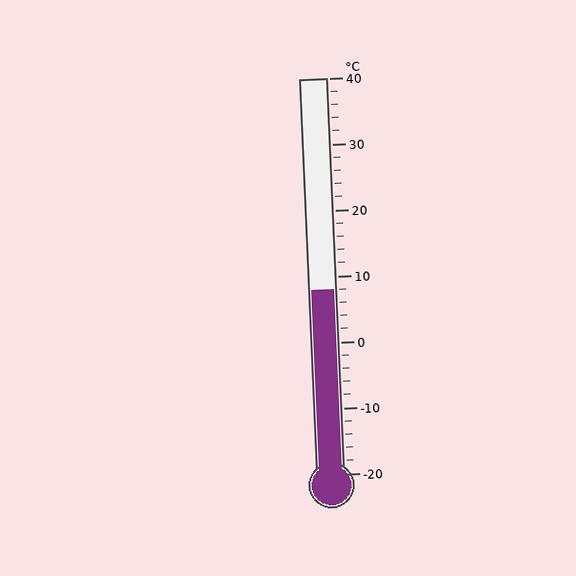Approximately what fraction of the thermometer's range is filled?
The thermometer is filled to approximately 45% of its range.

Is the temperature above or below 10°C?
The temperature is below 10°C.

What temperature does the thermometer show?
The thermometer shows approximately 8°C.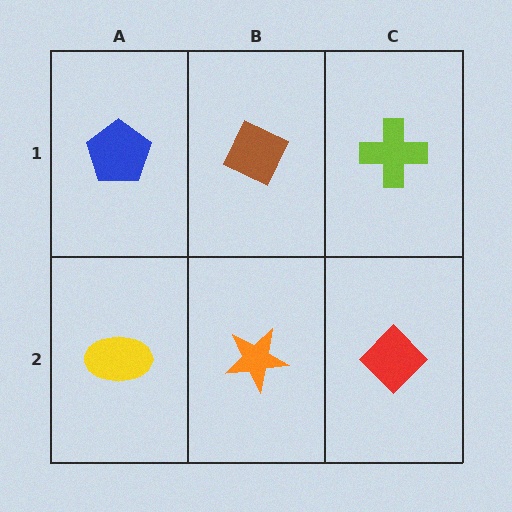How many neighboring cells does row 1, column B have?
3.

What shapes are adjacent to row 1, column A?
A yellow ellipse (row 2, column A), a brown diamond (row 1, column B).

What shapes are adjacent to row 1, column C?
A red diamond (row 2, column C), a brown diamond (row 1, column B).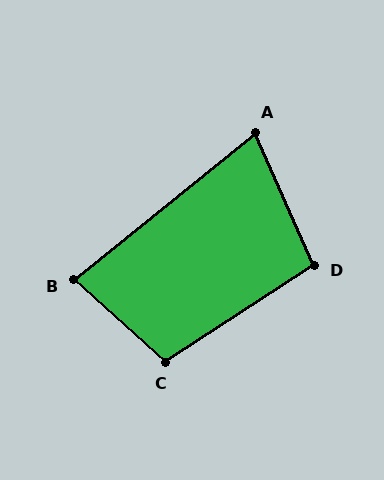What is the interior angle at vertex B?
Approximately 81 degrees (acute).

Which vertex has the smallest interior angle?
A, at approximately 75 degrees.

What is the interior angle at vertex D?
Approximately 99 degrees (obtuse).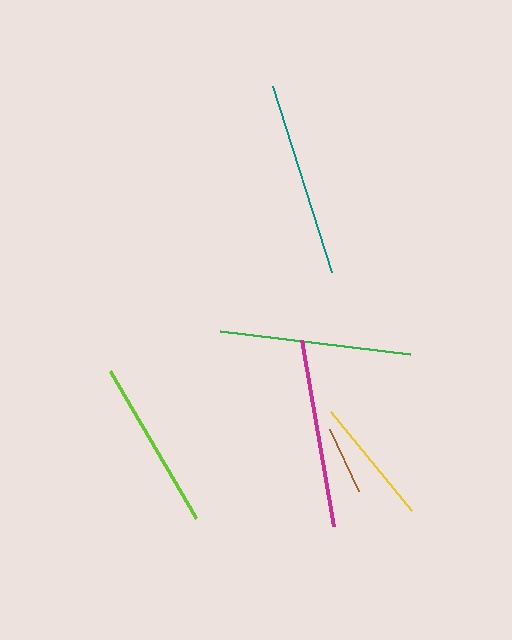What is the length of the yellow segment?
The yellow segment is approximately 127 pixels long.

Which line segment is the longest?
The teal line is the longest at approximately 195 pixels.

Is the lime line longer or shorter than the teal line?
The teal line is longer than the lime line.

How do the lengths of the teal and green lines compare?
The teal and green lines are approximately the same length.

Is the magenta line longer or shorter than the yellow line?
The magenta line is longer than the yellow line.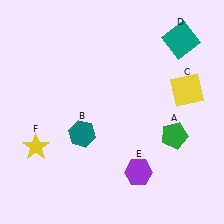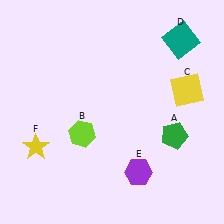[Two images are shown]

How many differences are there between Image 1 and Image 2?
There is 1 difference between the two images.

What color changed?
The hexagon (B) changed from teal in Image 1 to lime in Image 2.